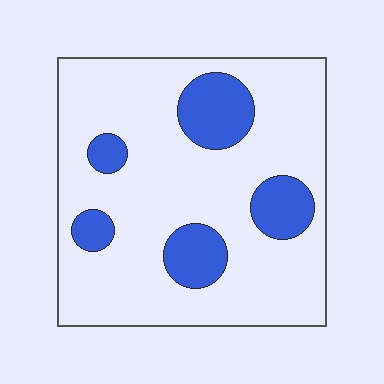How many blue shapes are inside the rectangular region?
5.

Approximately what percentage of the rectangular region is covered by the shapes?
Approximately 20%.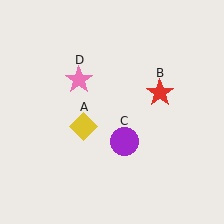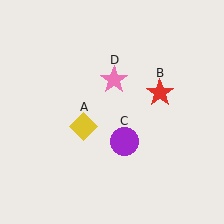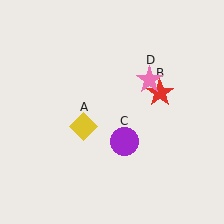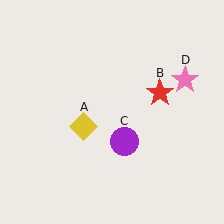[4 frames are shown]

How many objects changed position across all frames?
1 object changed position: pink star (object D).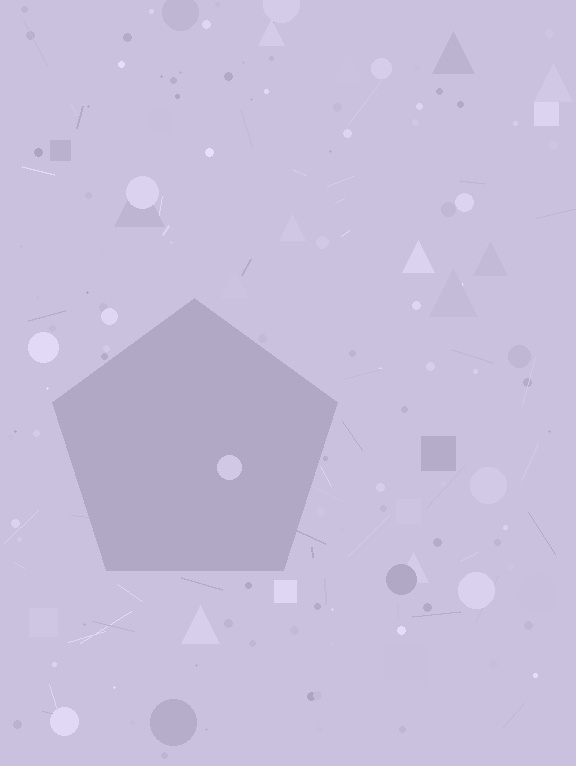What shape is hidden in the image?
A pentagon is hidden in the image.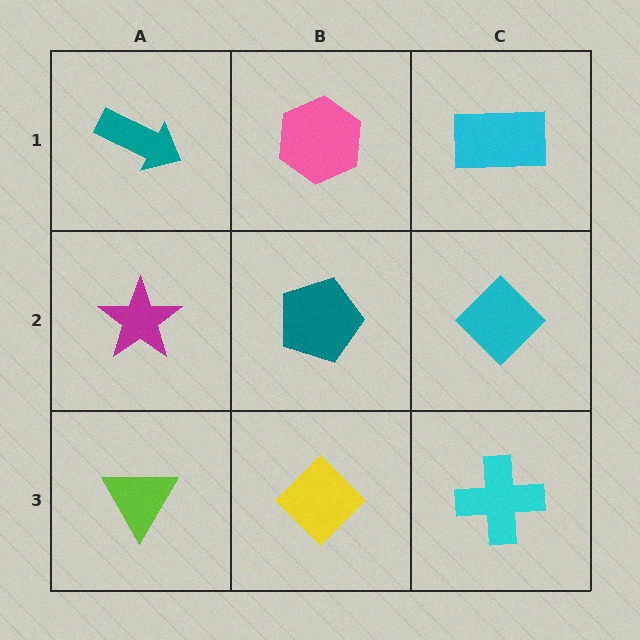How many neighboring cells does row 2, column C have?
3.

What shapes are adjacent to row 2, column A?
A teal arrow (row 1, column A), a lime triangle (row 3, column A), a teal pentagon (row 2, column B).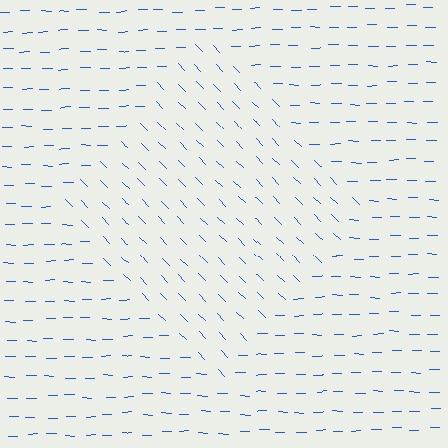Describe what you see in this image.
The image is filled with small blue line segments. A diamond region in the image has lines oriented differently from the surrounding lines, creating a visible texture boundary.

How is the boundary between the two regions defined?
The boundary is defined purely by a change in line orientation (approximately 45 degrees difference). All lines are the same color and thickness.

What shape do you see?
I see a diamond.